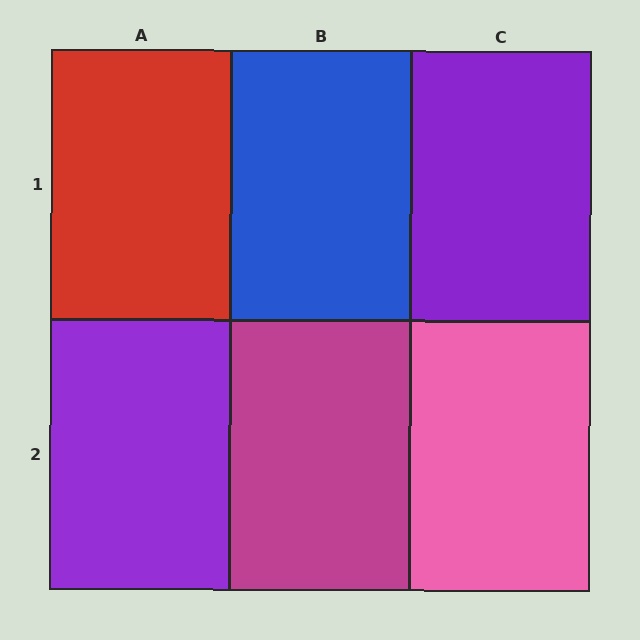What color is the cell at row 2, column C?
Pink.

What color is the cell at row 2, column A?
Purple.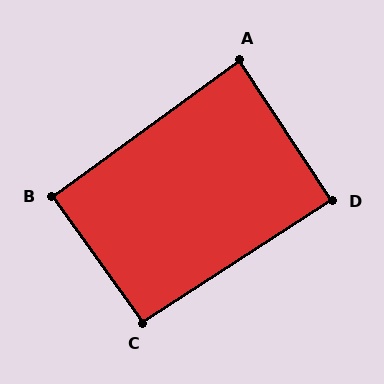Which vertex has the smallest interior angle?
A, at approximately 87 degrees.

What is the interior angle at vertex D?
Approximately 89 degrees (approximately right).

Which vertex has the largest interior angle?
C, at approximately 93 degrees.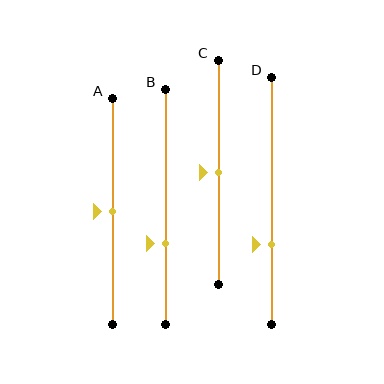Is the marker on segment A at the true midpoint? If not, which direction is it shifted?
Yes, the marker on segment A is at the true midpoint.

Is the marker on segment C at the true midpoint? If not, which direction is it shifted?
Yes, the marker on segment C is at the true midpoint.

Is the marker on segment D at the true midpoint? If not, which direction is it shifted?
No, the marker on segment D is shifted downward by about 18% of the segment length.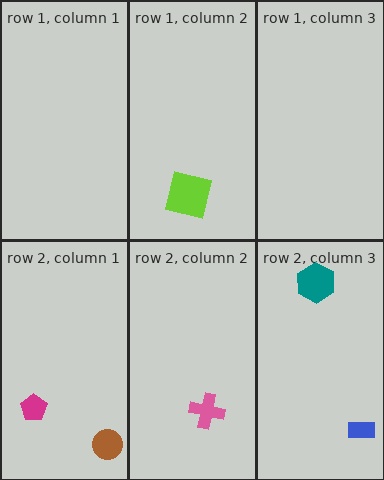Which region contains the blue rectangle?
The row 2, column 3 region.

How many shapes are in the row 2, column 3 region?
2.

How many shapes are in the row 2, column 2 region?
1.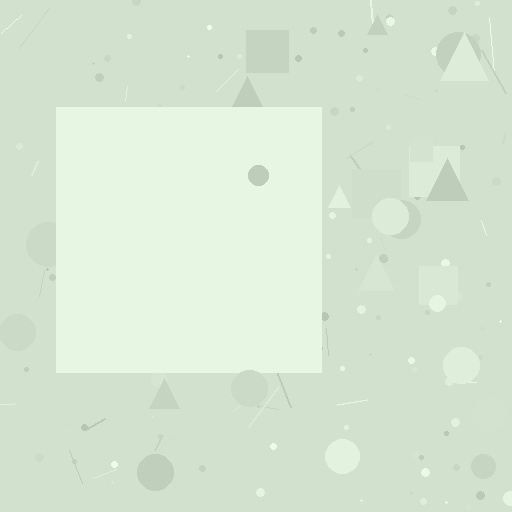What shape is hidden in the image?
A square is hidden in the image.